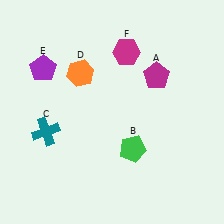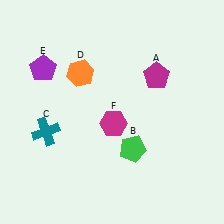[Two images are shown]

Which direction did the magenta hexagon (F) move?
The magenta hexagon (F) moved down.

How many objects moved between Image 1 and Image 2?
1 object moved between the two images.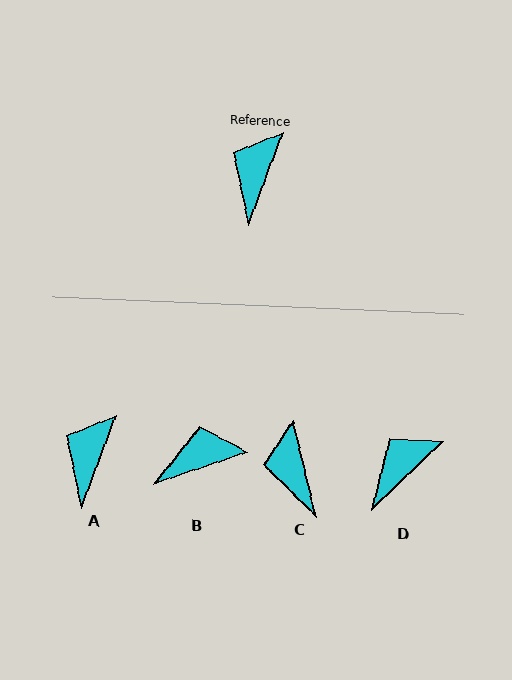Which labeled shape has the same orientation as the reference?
A.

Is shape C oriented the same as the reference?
No, it is off by about 34 degrees.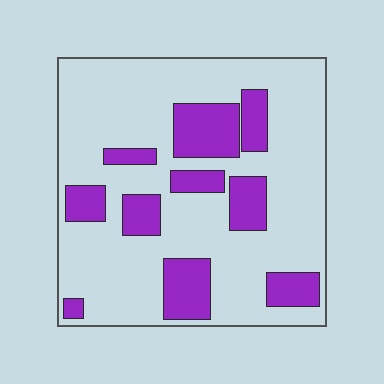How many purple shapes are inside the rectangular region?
10.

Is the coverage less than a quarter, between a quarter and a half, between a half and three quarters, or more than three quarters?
Less than a quarter.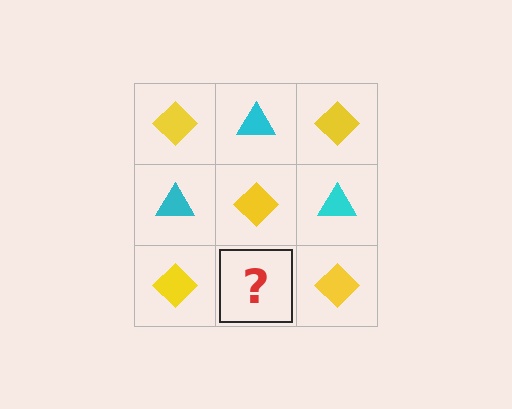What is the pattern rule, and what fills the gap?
The rule is that it alternates yellow diamond and cyan triangle in a checkerboard pattern. The gap should be filled with a cyan triangle.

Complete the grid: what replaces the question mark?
The question mark should be replaced with a cyan triangle.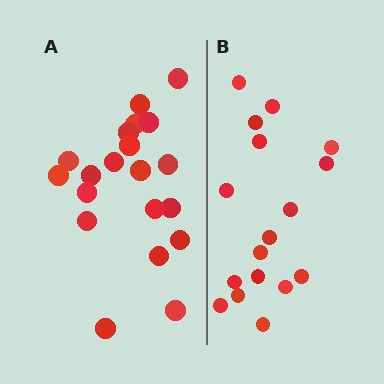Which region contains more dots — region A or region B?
Region A (the left region) has more dots.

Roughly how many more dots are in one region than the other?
Region A has just a few more — roughly 2 or 3 more dots than region B.